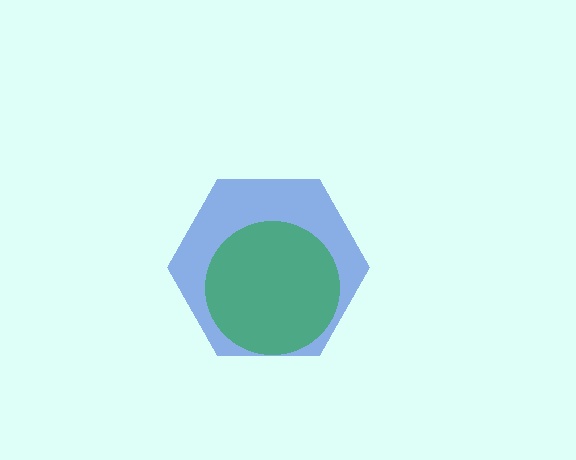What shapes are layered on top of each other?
The layered shapes are: a blue hexagon, a green circle.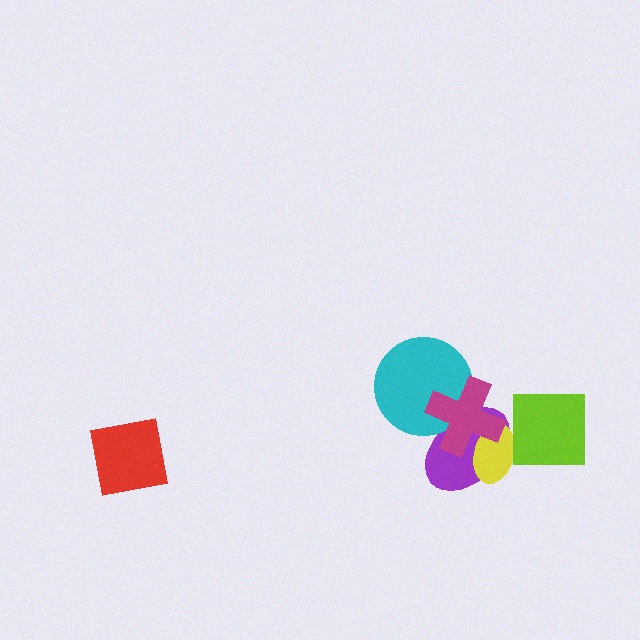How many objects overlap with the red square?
0 objects overlap with the red square.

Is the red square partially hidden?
No, no other shape covers it.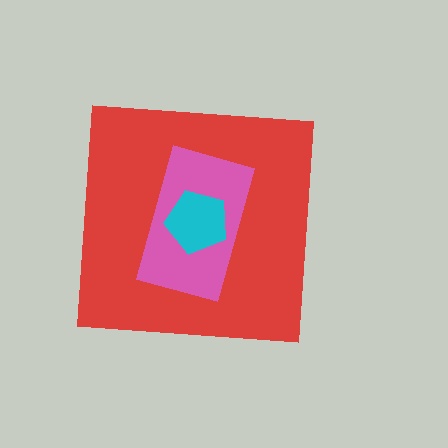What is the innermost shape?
The cyan pentagon.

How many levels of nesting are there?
3.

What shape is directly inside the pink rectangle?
The cyan pentagon.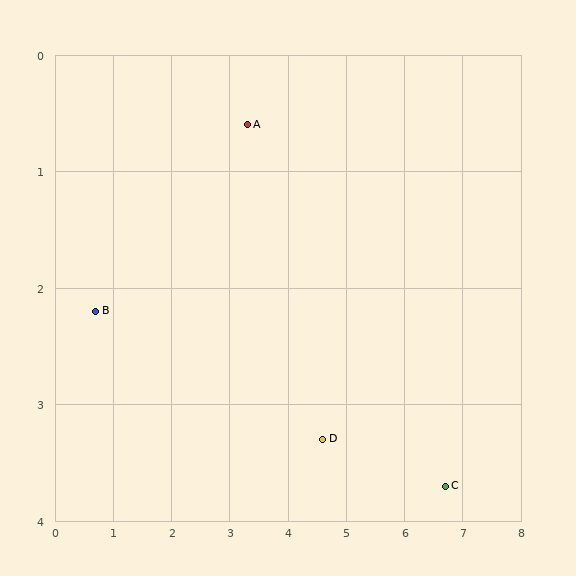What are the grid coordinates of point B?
Point B is at approximately (0.7, 2.2).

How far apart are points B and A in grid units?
Points B and A are about 3.1 grid units apart.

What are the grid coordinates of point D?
Point D is at approximately (4.6, 3.3).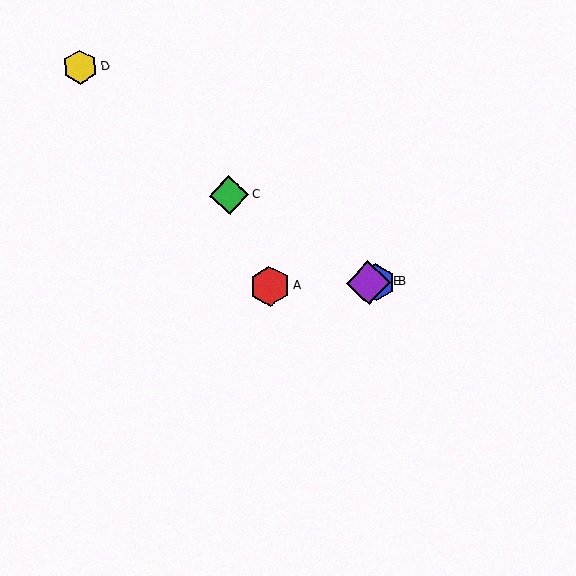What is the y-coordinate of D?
Object D is at y≈67.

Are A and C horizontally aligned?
No, A is at y≈286 and C is at y≈195.